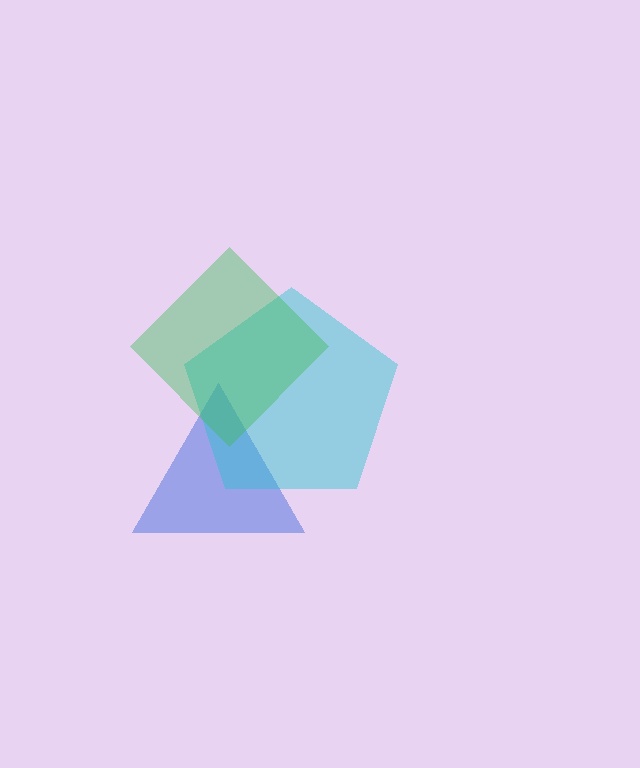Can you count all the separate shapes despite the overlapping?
Yes, there are 3 separate shapes.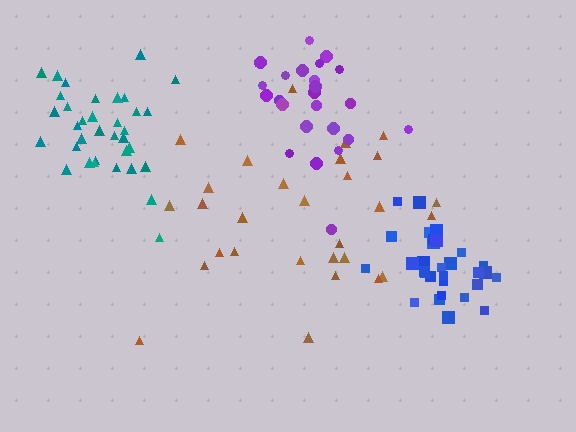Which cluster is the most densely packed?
Blue.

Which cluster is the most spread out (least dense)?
Brown.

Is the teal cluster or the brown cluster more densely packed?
Teal.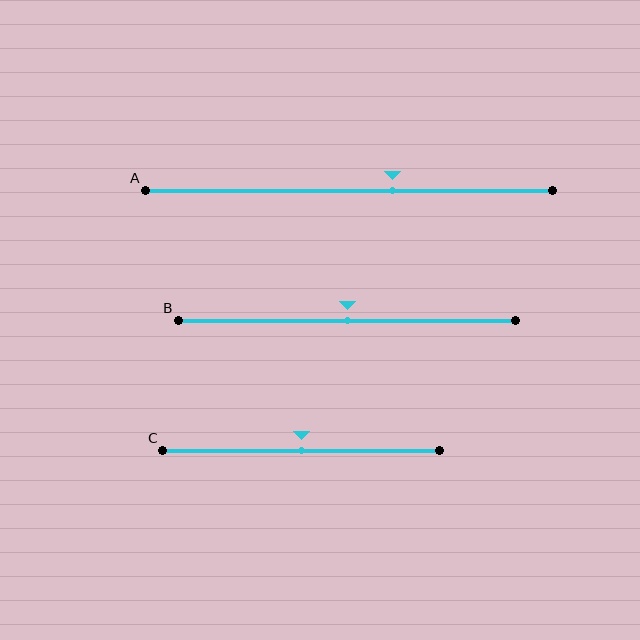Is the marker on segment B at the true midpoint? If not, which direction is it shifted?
Yes, the marker on segment B is at the true midpoint.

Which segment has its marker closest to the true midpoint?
Segment B has its marker closest to the true midpoint.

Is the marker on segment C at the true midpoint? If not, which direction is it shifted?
Yes, the marker on segment C is at the true midpoint.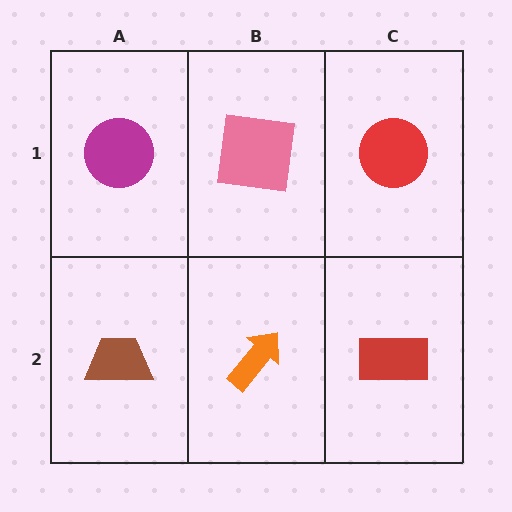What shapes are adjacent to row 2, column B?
A pink square (row 1, column B), a brown trapezoid (row 2, column A), a red rectangle (row 2, column C).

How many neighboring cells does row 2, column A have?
2.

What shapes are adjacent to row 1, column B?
An orange arrow (row 2, column B), a magenta circle (row 1, column A), a red circle (row 1, column C).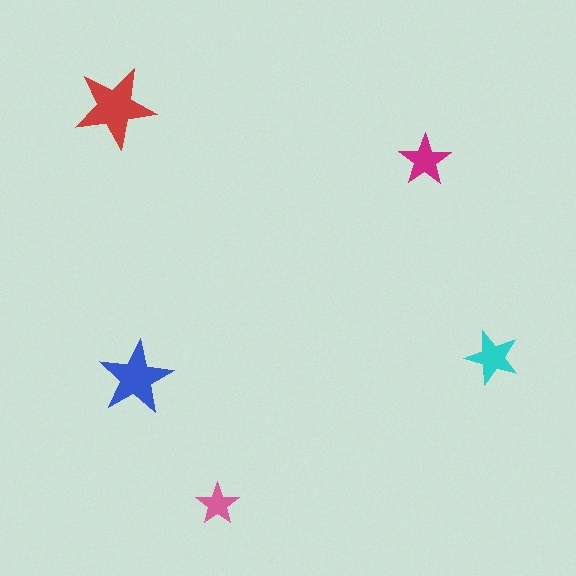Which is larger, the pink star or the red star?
The red one.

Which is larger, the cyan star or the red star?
The red one.